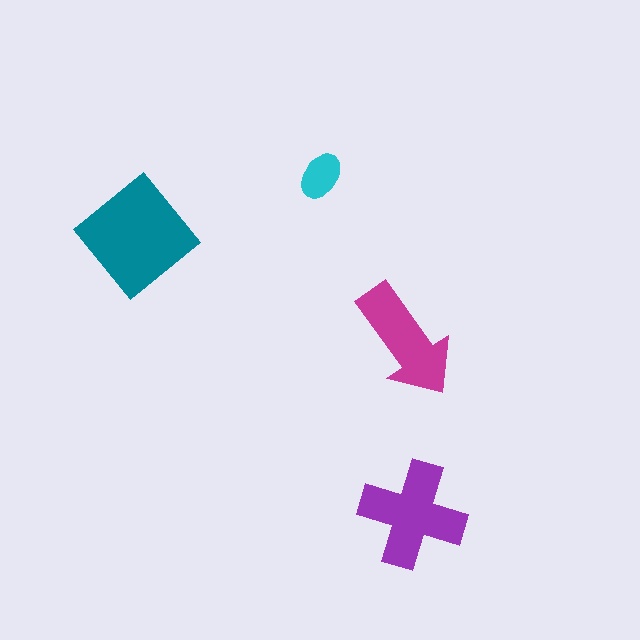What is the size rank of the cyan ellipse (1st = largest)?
4th.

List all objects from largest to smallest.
The teal diamond, the purple cross, the magenta arrow, the cyan ellipse.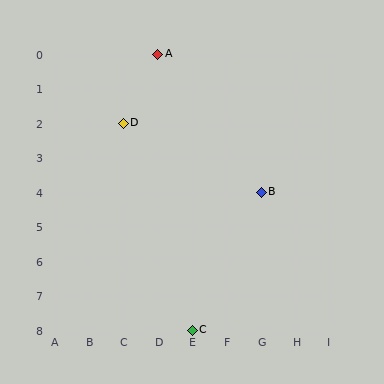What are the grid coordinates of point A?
Point A is at grid coordinates (D, 0).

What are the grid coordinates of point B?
Point B is at grid coordinates (G, 4).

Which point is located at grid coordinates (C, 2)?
Point D is at (C, 2).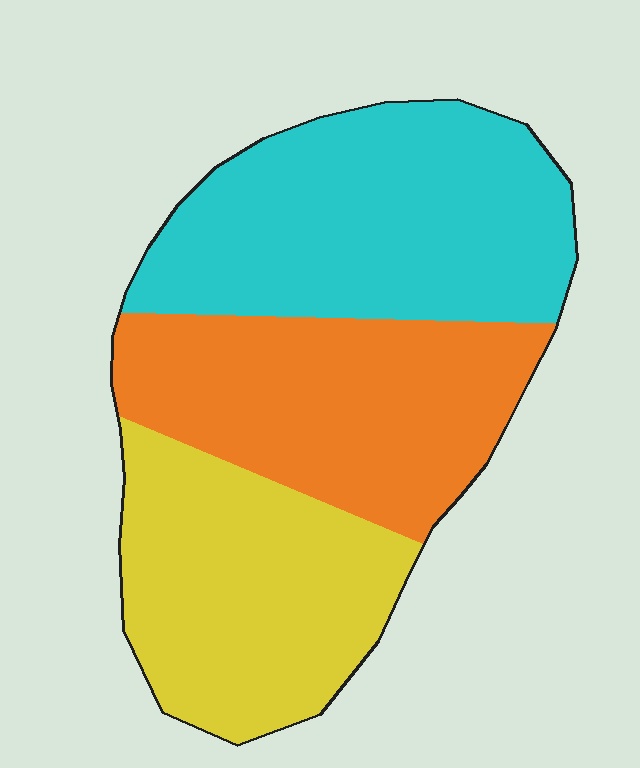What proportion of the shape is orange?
Orange takes up about one third (1/3) of the shape.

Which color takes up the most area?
Cyan, at roughly 40%.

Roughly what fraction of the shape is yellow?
Yellow covers about 30% of the shape.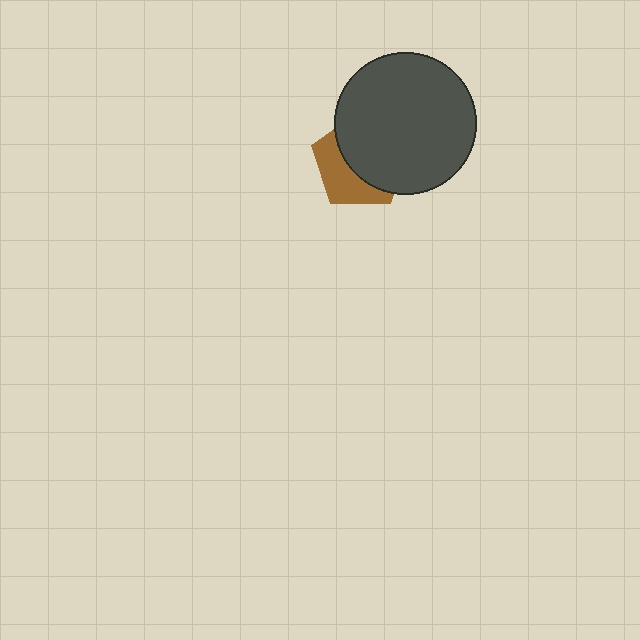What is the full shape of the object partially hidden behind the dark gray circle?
The partially hidden object is a brown pentagon.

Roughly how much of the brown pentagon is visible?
A small part of it is visible (roughly 40%).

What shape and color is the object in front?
The object in front is a dark gray circle.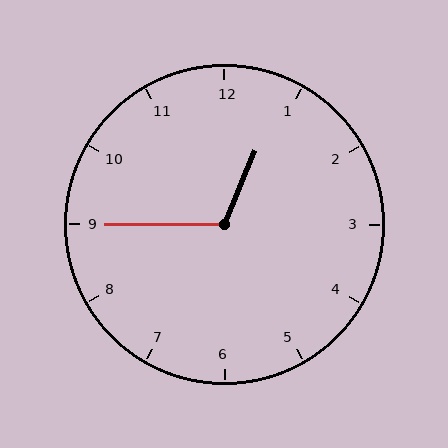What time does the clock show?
12:45.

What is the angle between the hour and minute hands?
Approximately 112 degrees.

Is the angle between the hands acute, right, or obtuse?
It is obtuse.